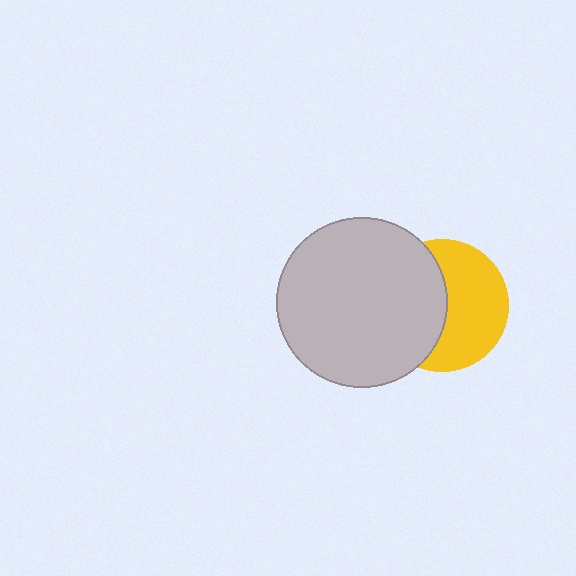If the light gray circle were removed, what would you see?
You would see the complete yellow circle.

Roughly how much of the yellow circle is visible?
About half of it is visible (roughly 53%).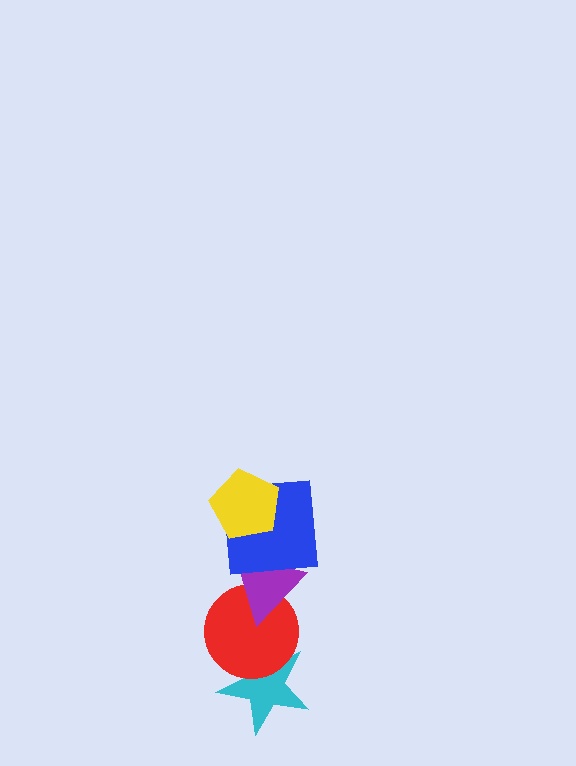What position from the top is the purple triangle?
The purple triangle is 3rd from the top.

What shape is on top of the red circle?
The purple triangle is on top of the red circle.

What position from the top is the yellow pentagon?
The yellow pentagon is 1st from the top.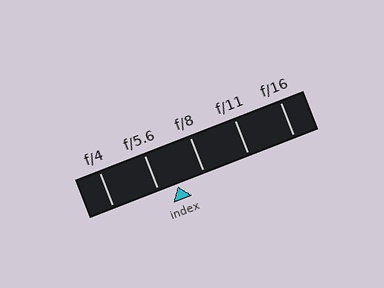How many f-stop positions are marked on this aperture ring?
There are 5 f-stop positions marked.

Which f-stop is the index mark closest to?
The index mark is closest to f/5.6.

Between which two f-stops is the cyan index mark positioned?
The index mark is between f/5.6 and f/8.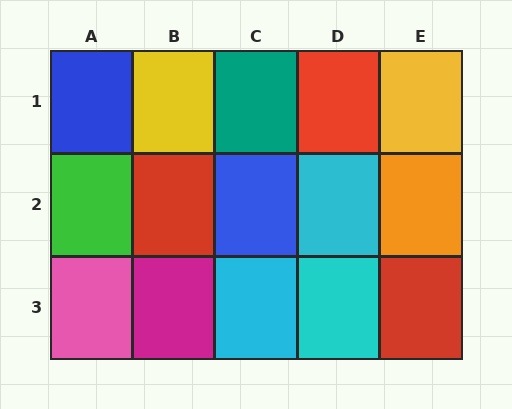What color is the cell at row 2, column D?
Cyan.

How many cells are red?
3 cells are red.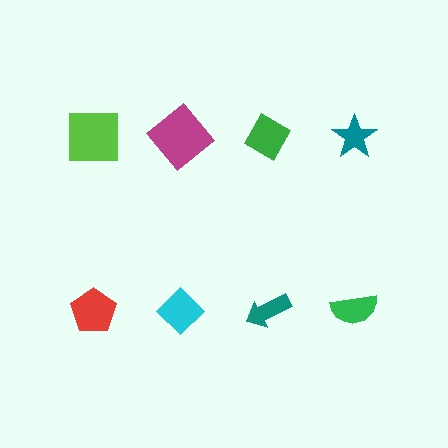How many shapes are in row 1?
4 shapes.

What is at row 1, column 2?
A magenta diamond.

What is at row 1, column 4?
A teal star.